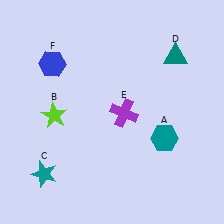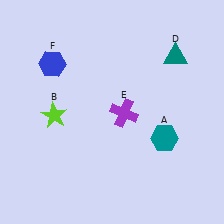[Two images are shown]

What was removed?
The teal star (C) was removed in Image 2.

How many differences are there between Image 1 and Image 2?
There is 1 difference between the two images.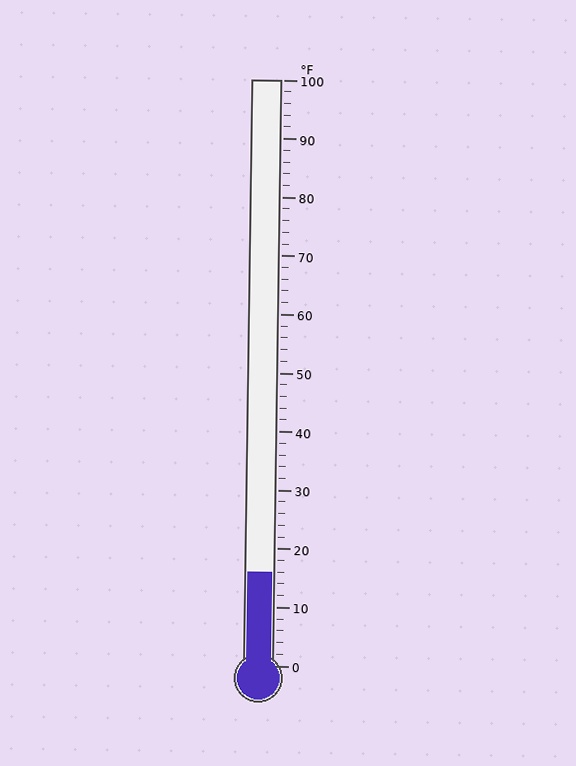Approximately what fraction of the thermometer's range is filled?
The thermometer is filled to approximately 15% of its range.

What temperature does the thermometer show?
The thermometer shows approximately 16°F.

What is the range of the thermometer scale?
The thermometer scale ranges from 0°F to 100°F.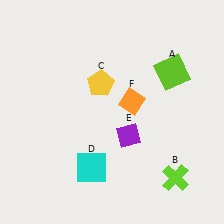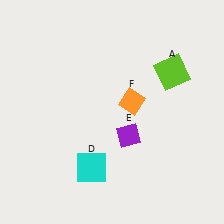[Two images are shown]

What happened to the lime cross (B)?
The lime cross (B) was removed in Image 2. It was in the bottom-right area of Image 1.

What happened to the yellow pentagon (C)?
The yellow pentagon (C) was removed in Image 2. It was in the top-left area of Image 1.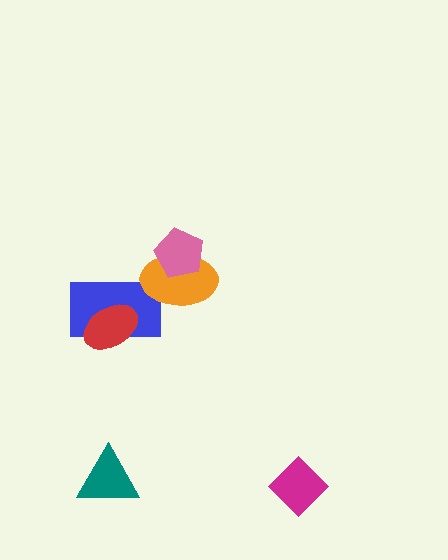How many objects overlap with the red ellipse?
1 object overlaps with the red ellipse.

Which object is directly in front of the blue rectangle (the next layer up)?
The red ellipse is directly in front of the blue rectangle.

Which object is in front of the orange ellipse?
The pink pentagon is in front of the orange ellipse.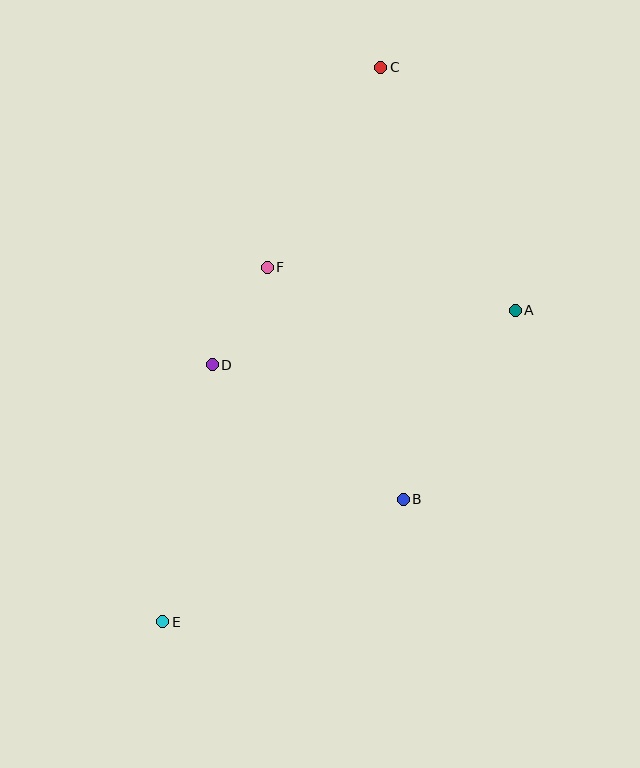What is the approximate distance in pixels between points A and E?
The distance between A and E is approximately 471 pixels.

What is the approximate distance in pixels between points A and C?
The distance between A and C is approximately 278 pixels.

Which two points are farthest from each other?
Points C and E are farthest from each other.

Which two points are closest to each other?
Points D and F are closest to each other.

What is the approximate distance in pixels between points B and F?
The distance between B and F is approximately 269 pixels.